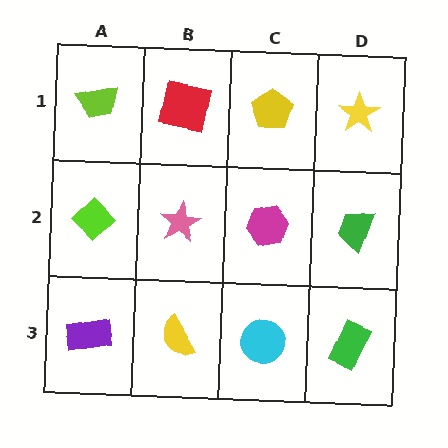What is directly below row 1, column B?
A pink star.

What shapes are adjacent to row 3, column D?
A green trapezoid (row 2, column D), a cyan circle (row 3, column C).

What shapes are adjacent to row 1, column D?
A green trapezoid (row 2, column D), a yellow pentagon (row 1, column C).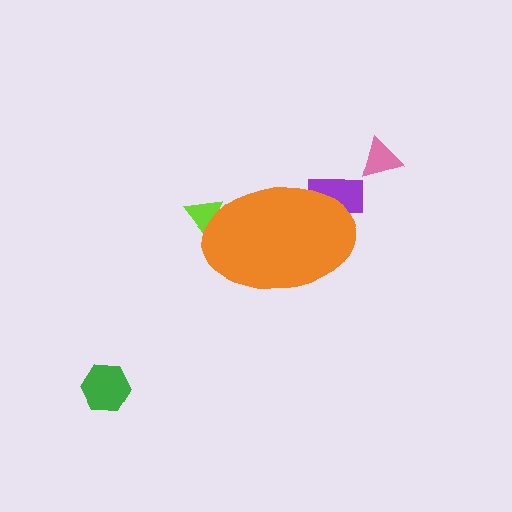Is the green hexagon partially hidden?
No, the green hexagon is fully visible.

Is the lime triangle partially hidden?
Yes, the lime triangle is partially hidden behind the orange ellipse.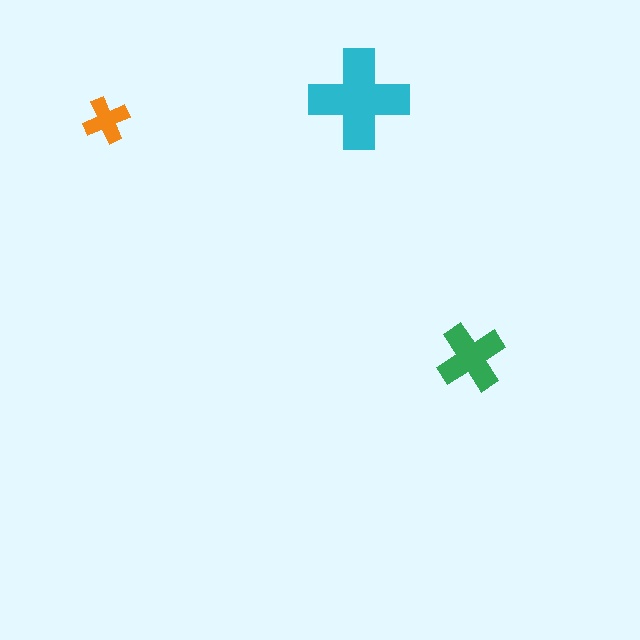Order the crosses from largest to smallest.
the cyan one, the green one, the orange one.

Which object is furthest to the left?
The orange cross is leftmost.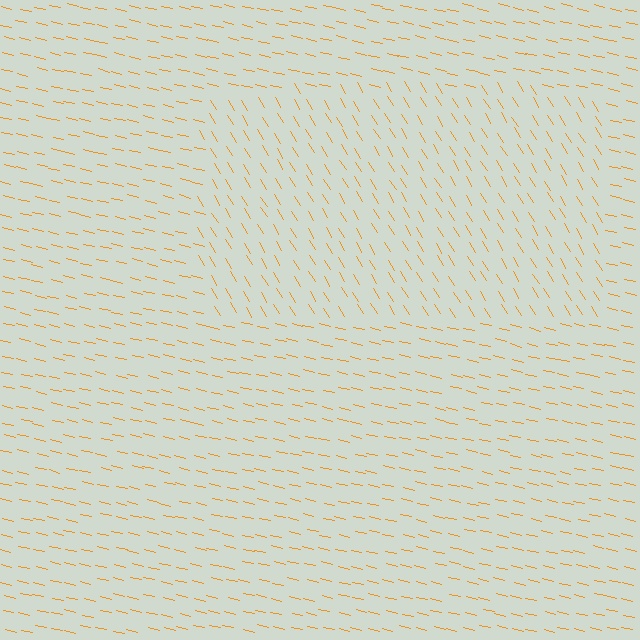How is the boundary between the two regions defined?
The boundary is defined purely by a change in line orientation (approximately 45 degrees difference). All lines are the same color and thickness.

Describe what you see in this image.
The image is filled with small orange line segments. A rectangle region in the image has lines oriented differently from the surrounding lines, creating a visible texture boundary.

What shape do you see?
I see a rectangle.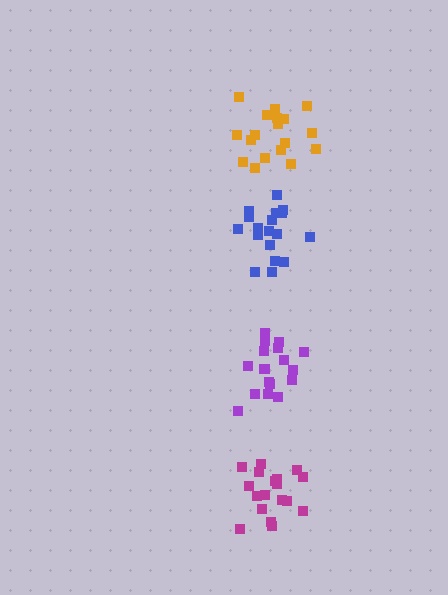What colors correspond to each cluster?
The clusters are colored: blue, magenta, orange, purple.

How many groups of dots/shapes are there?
There are 4 groups.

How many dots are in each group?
Group 1: 18 dots, Group 2: 18 dots, Group 3: 18 dots, Group 4: 17 dots (71 total).